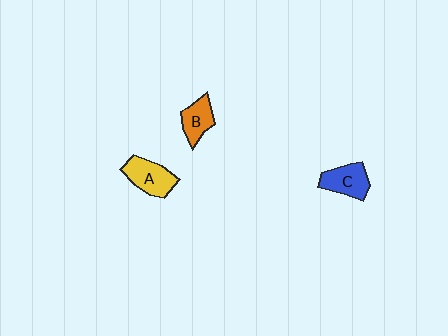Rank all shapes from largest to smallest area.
From largest to smallest: A (yellow), C (blue), B (orange).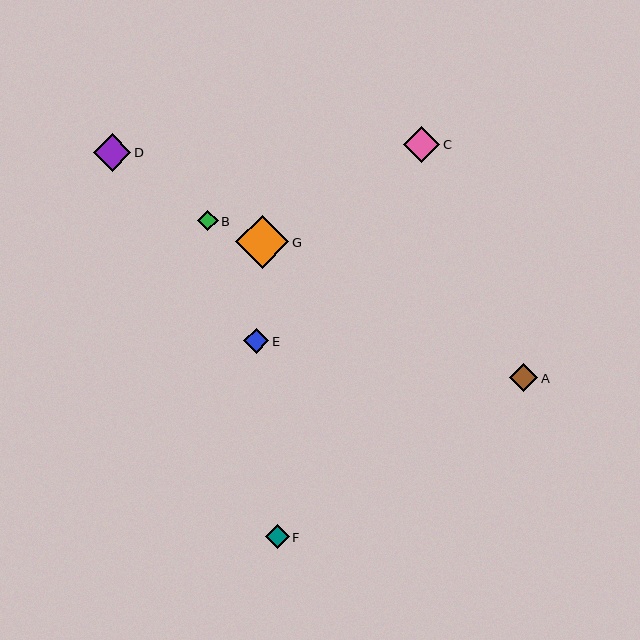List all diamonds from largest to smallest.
From largest to smallest: G, D, C, A, E, F, B.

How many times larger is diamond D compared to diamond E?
Diamond D is approximately 1.5 times the size of diamond E.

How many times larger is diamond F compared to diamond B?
Diamond F is approximately 1.1 times the size of diamond B.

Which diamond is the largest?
Diamond G is the largest with a size of approximately 53 pixels.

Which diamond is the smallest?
Diamond B is the smallest with a size of approximately 21 pixels.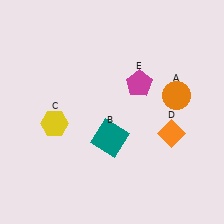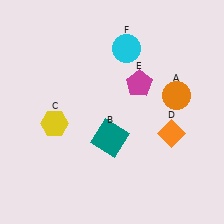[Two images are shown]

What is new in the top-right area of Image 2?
A cyan circle (F) was added in the top-right area of Image 2.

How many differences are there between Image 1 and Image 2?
There is 1 difference between the two images.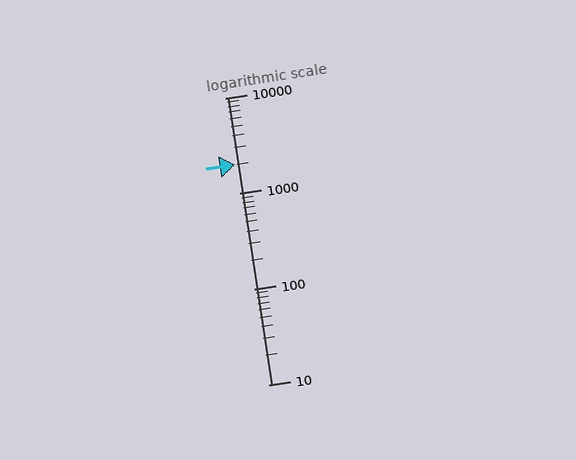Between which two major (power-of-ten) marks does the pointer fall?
The pointer is between 1000 and 10000.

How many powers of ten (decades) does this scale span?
The scale spans 3 decades, from 10 to 10000.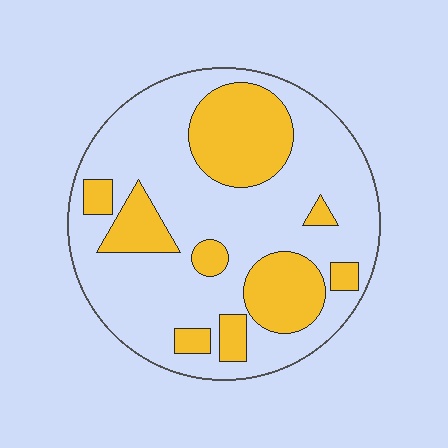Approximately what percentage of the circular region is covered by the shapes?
Approximately 30%.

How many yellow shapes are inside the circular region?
9.